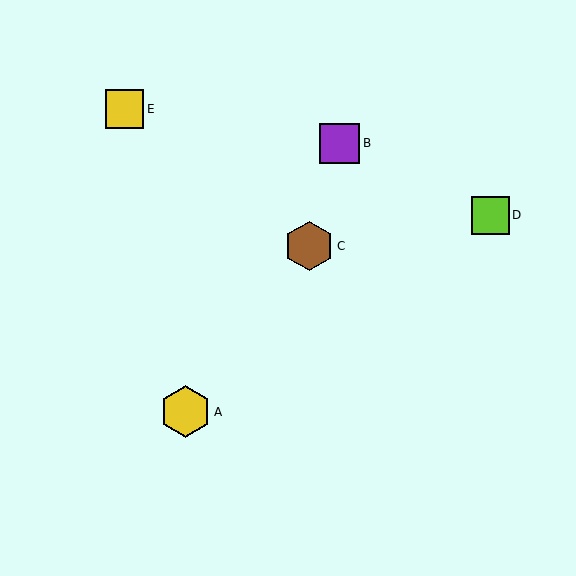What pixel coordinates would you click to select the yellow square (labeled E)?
Click at (125, 109) to select the yellow square E.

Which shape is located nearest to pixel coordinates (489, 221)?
The lime square (labeled D) at (490, 216) is nearest to that location.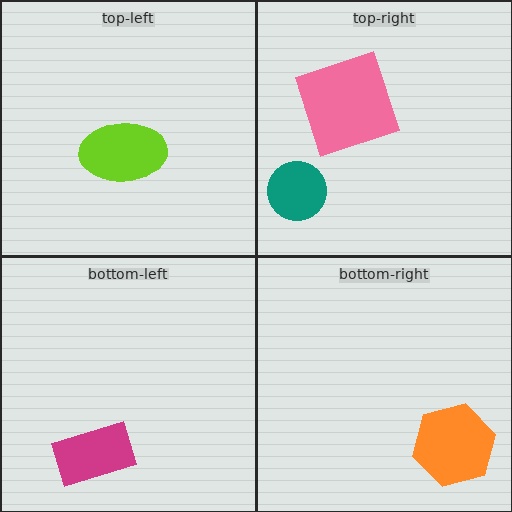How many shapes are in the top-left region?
1.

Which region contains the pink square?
The top-right region.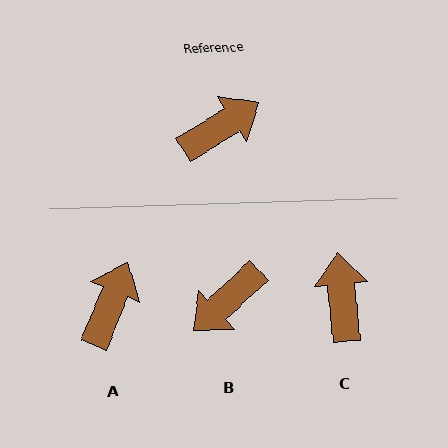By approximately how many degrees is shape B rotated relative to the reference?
Approximately 169 degrees clockwise.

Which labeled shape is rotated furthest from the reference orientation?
B, about 169 degrees away.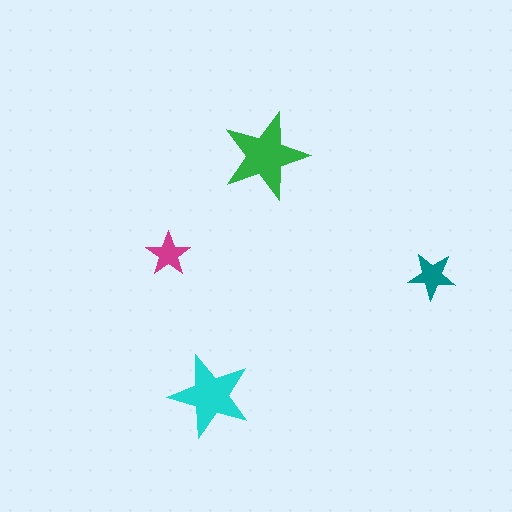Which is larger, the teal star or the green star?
The green one.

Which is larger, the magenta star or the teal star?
The teal one.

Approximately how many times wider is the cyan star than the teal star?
About 1.5 times wider.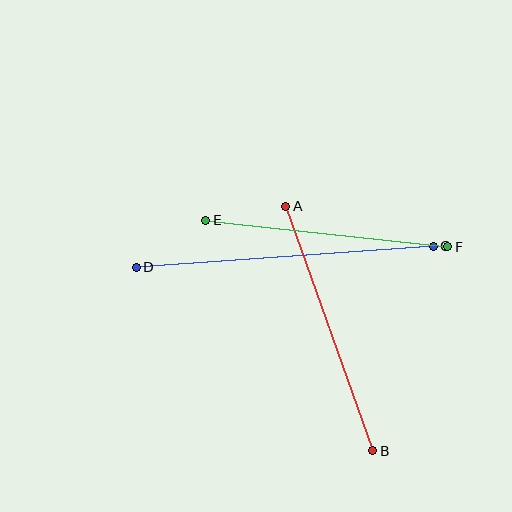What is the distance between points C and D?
The distance is approximately 298 pixels.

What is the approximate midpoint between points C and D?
The midpoint is at approximately (285, 257) pixels.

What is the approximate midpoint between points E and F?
The midpoint is at approximately (327, 234) pixels.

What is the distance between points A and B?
The distance is approximately 259 pixels.